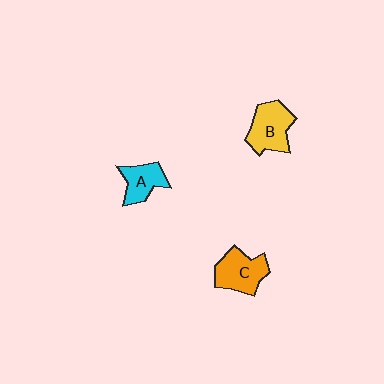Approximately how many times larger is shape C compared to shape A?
Approximately 1.3 times.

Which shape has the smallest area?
Shape A (cyan).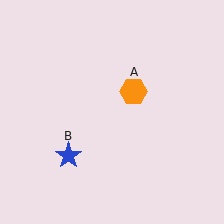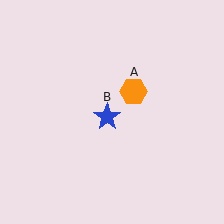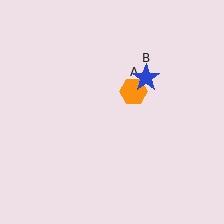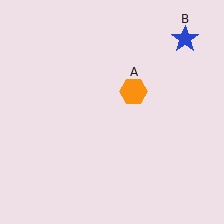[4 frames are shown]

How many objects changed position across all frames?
1 object changed position: blue star (object B).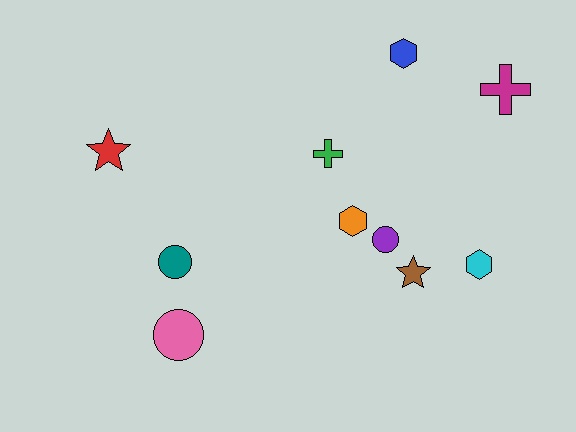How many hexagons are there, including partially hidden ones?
There are 3 hexagons.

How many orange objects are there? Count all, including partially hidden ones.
There is 1 orange object.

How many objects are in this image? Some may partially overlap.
There are 10 objects.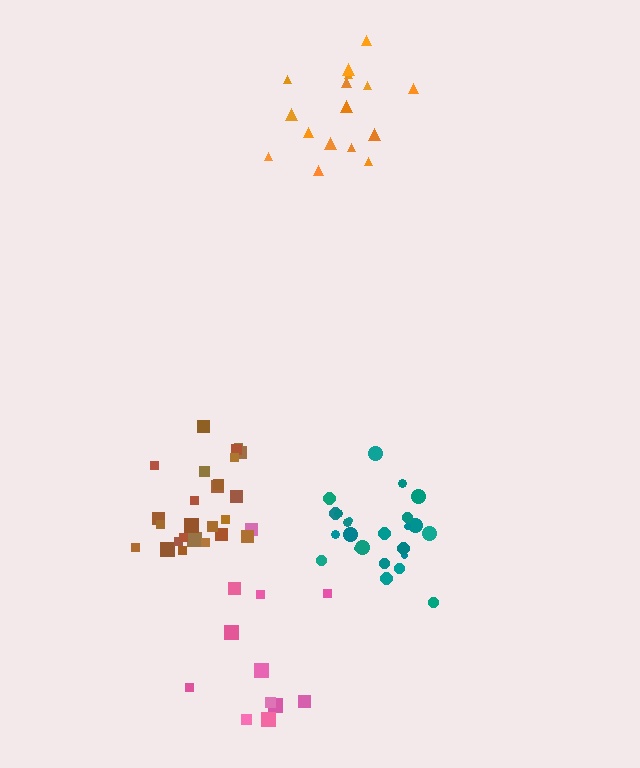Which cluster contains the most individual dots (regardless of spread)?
Brown (25).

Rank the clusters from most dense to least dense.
teal, brown, orange, pink.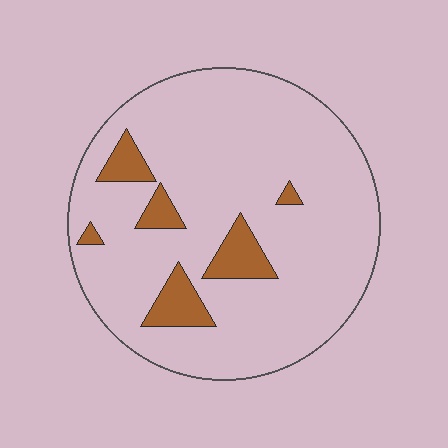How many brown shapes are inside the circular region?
6.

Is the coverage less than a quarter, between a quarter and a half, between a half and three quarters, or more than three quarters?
Less than a quarter.